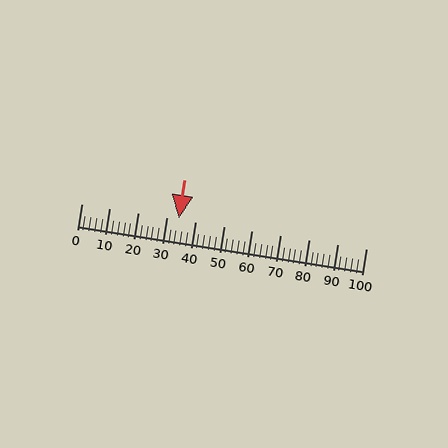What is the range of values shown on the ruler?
The ruler shows values from 0 to 100.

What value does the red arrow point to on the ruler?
The red arrow points to approximately 34.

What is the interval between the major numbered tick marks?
The major tick marks are spaced 10 units apart.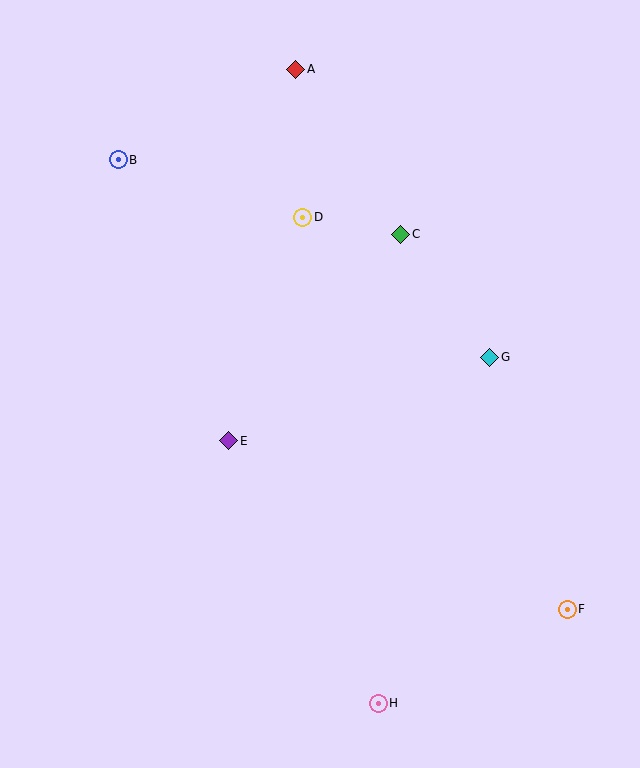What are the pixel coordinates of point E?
Point E is at (229, 441).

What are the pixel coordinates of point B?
Point B is at (118, 160).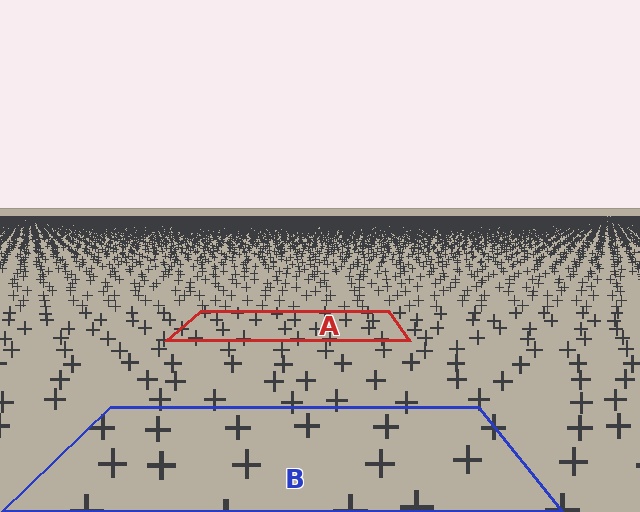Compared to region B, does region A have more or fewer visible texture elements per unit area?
Region A has more texture elements per unit area — they are packed more densely because it is farther away.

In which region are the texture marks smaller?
The texture marks are smaller in region A, because it is farther away.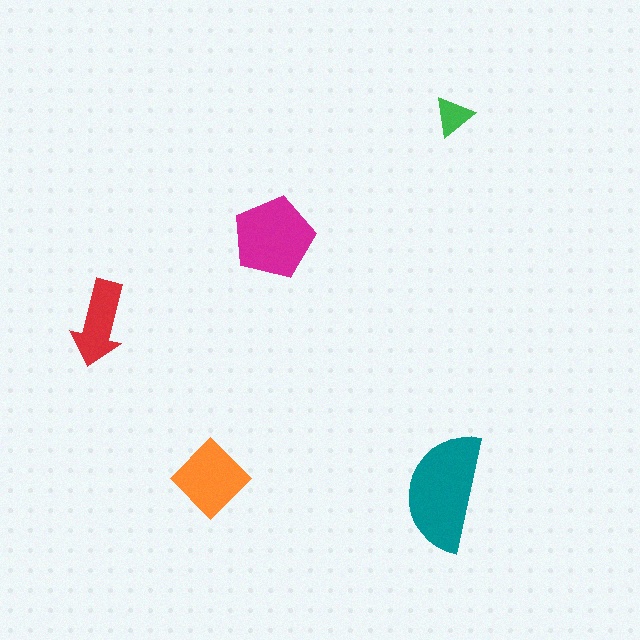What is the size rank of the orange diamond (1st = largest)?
3rd.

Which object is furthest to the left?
The red arrow is leftmost.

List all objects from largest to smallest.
The teal semicircle, the magenta pentagon, the orange diamond, the red arrow, the green triangle.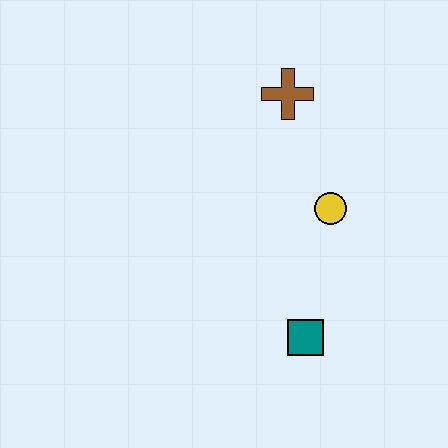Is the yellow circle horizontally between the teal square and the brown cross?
No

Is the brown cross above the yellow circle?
Yes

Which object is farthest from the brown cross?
The teal square is farthest from the brown cross.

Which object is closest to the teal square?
The yellow circle is closest to the teal square.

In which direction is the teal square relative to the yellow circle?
The teal square is below the yellow circle.